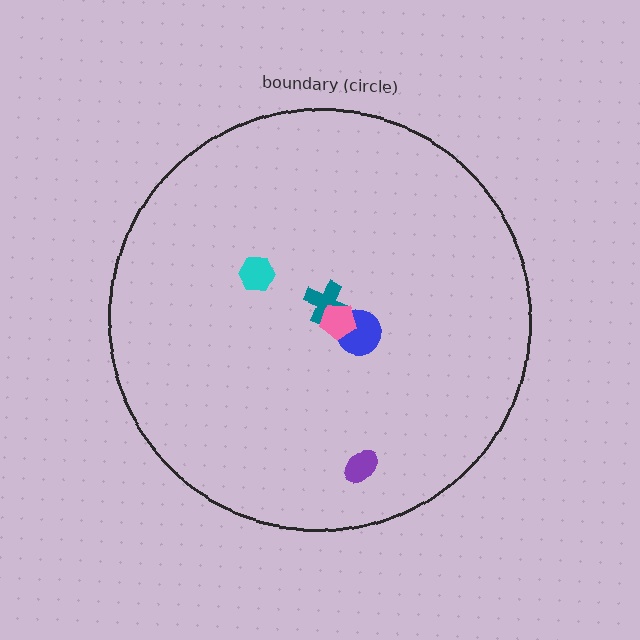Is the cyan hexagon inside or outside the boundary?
Inside.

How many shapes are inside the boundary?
5 inside, 0 outside.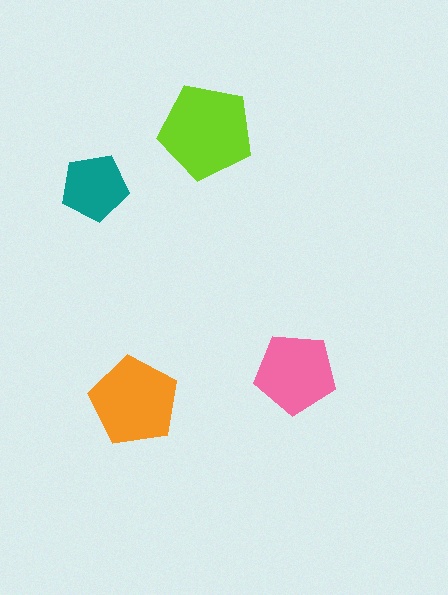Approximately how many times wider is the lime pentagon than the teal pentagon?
About 1.5 times wider.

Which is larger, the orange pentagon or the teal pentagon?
The orange one.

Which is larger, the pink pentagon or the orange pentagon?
The orange one.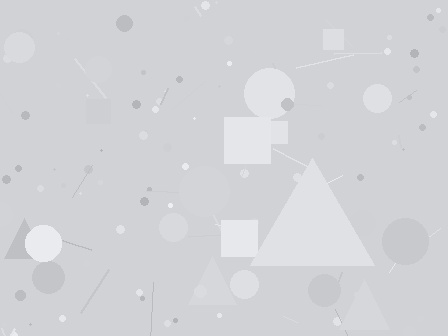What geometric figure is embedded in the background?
A triangle is embedded in the background.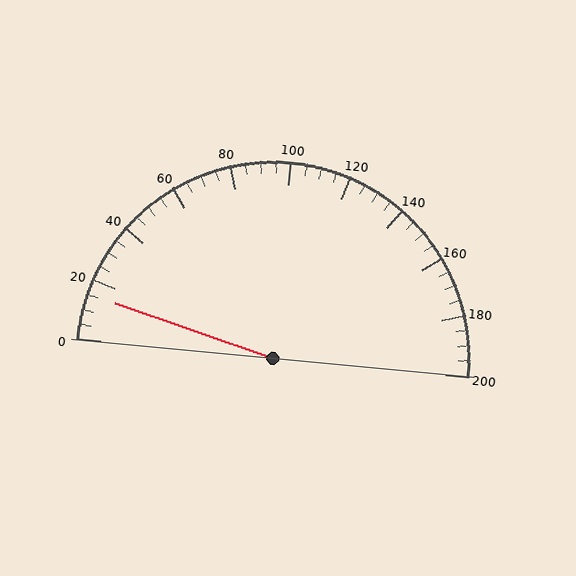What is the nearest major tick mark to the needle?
The nearest major tick mark is 20.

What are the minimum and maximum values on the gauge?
The gauge ranges from 0 to 200.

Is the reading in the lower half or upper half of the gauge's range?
The reading is in the lower half of the range (0 to 200).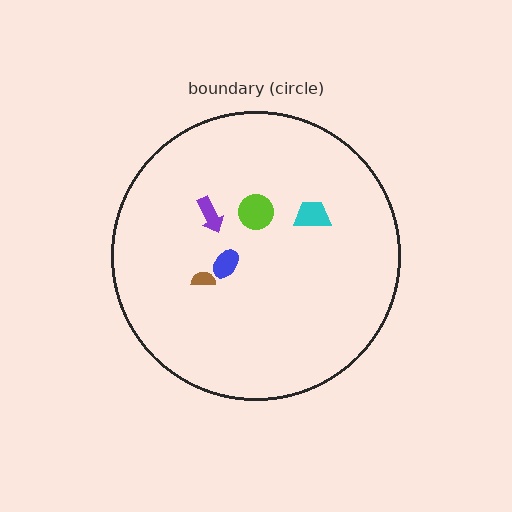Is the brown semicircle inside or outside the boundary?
Inside.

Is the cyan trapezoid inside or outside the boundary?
Inside.